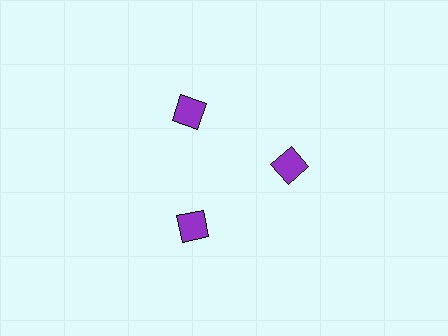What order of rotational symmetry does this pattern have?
This pattern has 3-fold rotational symmetry.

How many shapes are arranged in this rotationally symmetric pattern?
There are 3 shapes, arranged in 3 groups of 1.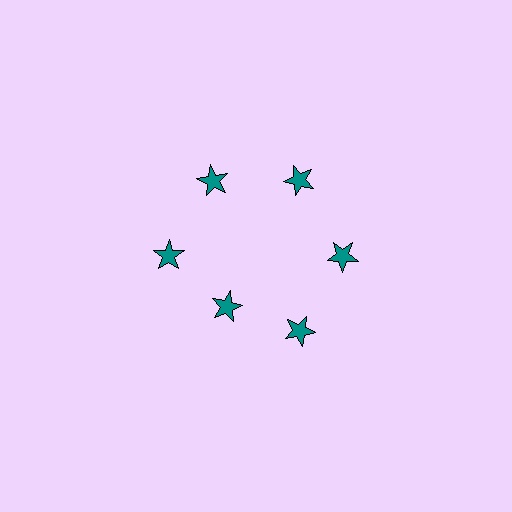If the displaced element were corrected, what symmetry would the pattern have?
It would have 6-fold rotational symmetry — the pattern would map onto itself every 60 degrees.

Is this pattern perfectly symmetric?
No. The 6 teal stars are arranged in a ring, but one element near the 7 o'clock position is pulled inward toward the center, breaking the 6-fold rotational symmetry.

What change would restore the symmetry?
The symmetry would be restored by moving it outward, back onto the ring so that all 6 stars sit at equal angles and equal distance from the center.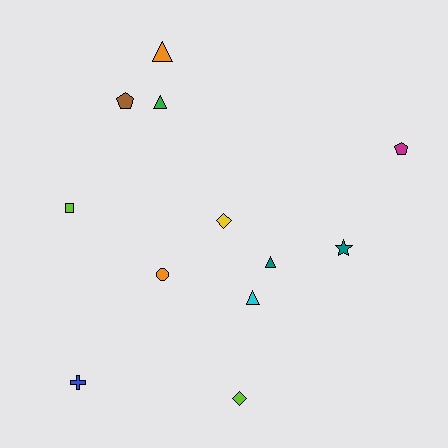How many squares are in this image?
There is 1 square.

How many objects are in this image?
There are 12 objects.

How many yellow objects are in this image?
There is 1 yellow object.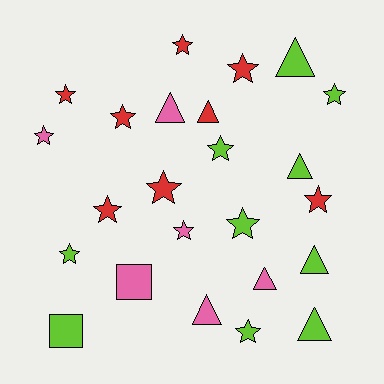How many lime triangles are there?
There are 4 lime triangles.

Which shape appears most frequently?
Star, with 14 objects.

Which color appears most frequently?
Lime, with 10 objects.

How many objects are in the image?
There are 24 objects.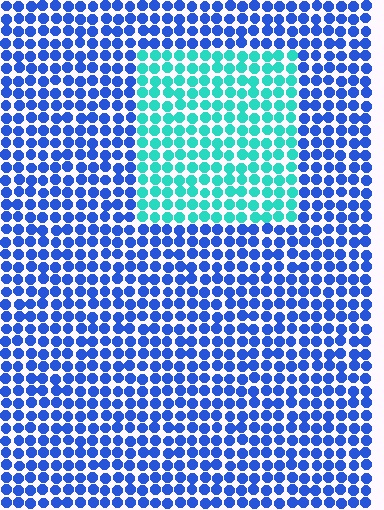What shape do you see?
I see a rectangle.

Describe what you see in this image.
The image is filled with small blue elements in a uniform arrangement. A rectangle-shaped region is visible where the elements are tinted to a slightly different hue, forming a subtle color boundary.